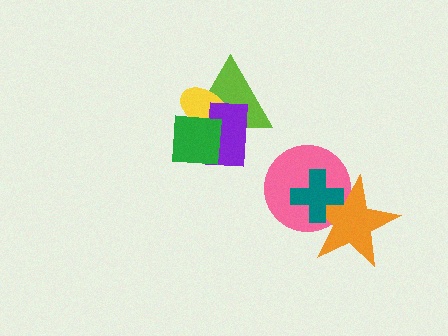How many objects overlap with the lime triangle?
3 objects overlap with the lime triangle.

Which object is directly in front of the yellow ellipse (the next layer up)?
The purple rectangle is directly in front of the yellow ellipse.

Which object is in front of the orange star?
The teal cross is in front of the orange star.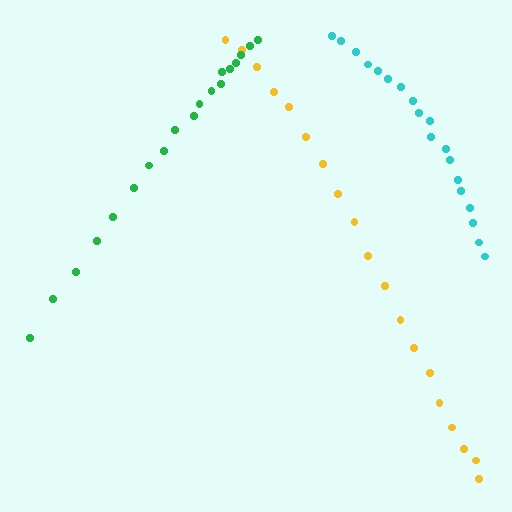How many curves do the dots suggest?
There are 3 distinct paths.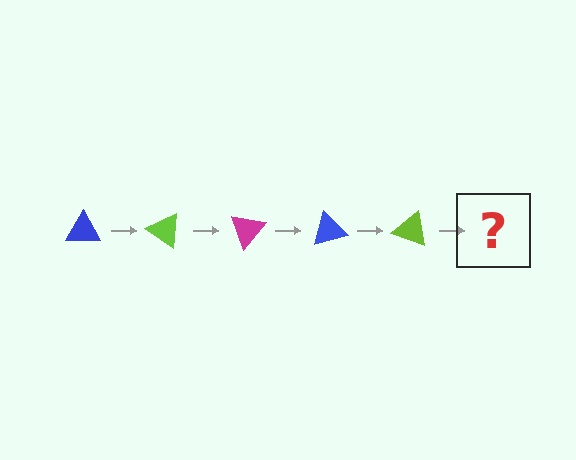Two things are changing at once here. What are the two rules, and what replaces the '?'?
The two rules are that it rotates 35 degrees each step and the color cycles through blue, lime, and magenta. The '?' should be a magenta triangle, rotated 175 degrees from the start.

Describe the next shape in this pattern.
It should be a magenta triangle, rotated 175 degrees from the start.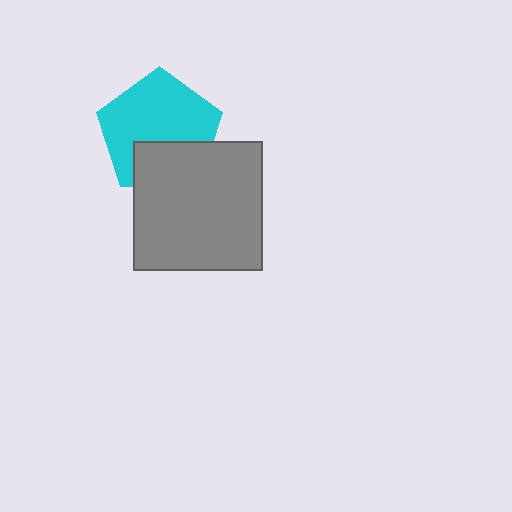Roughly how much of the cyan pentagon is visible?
Most of it is visible (roughly 69%).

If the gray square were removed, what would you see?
You would see the complete cyan pentagon.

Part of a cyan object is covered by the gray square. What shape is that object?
It is a pentagon.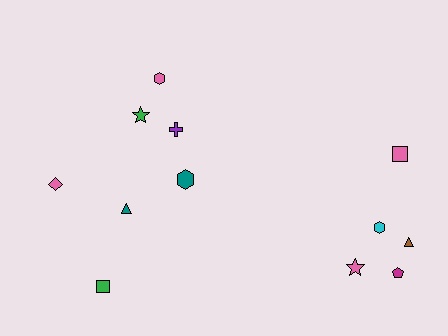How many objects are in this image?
There are 12 objects.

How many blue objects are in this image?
There are no blue objects.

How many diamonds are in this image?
There is 1 diamond.